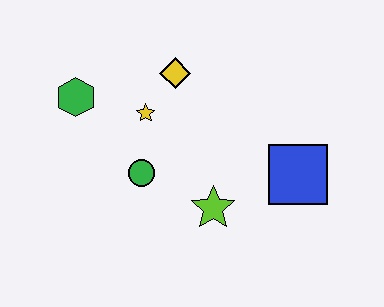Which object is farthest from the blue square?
The green hexagon is farthest from the blue square.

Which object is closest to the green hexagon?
The yellow star is closest to the green hexagon.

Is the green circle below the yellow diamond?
Yes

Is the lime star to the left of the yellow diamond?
No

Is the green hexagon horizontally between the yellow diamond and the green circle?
No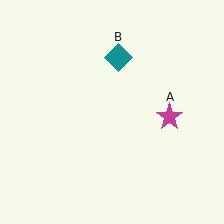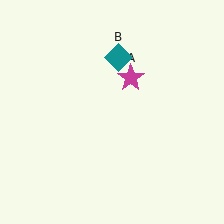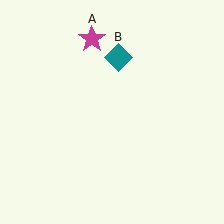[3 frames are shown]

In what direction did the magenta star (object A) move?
The magenta star (object A) moved up and to the left.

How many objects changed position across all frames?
1 object changed position: magenta star (object A).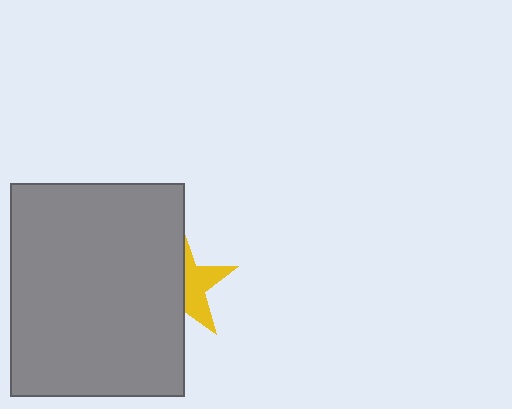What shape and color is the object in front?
The object in front is a gray rectangle.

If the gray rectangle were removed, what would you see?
You would see the complete yellow star.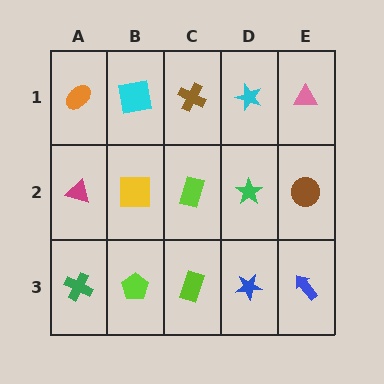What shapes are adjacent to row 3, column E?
A brown circle (row 2, column E), a blue star (row 3, column D).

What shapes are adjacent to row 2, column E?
A pink triangle (row 1, column E), a blue arrow (row 3, column E), a green star (row 2, column D).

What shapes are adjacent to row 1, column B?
A yellow square (row 2, column B), an orange ellipse (row 1, column A), a brown cross (row 1, column C).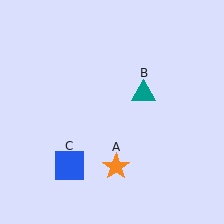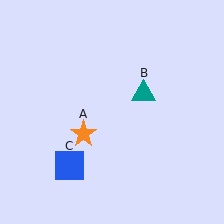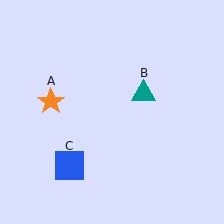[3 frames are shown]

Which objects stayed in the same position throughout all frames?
Teal triangle (object B) and blue square (object C) remained stationary.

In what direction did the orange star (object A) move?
The orange star (object A) moved up and to the left.